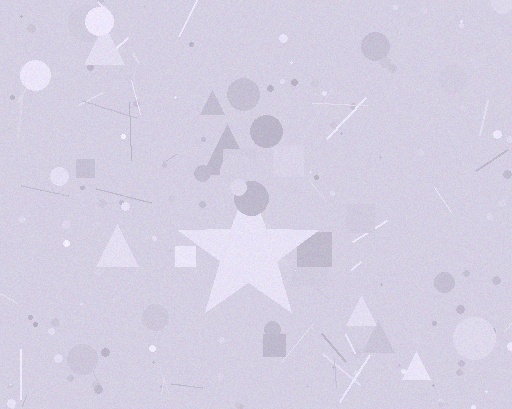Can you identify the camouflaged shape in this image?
The camouflaged shape is a star.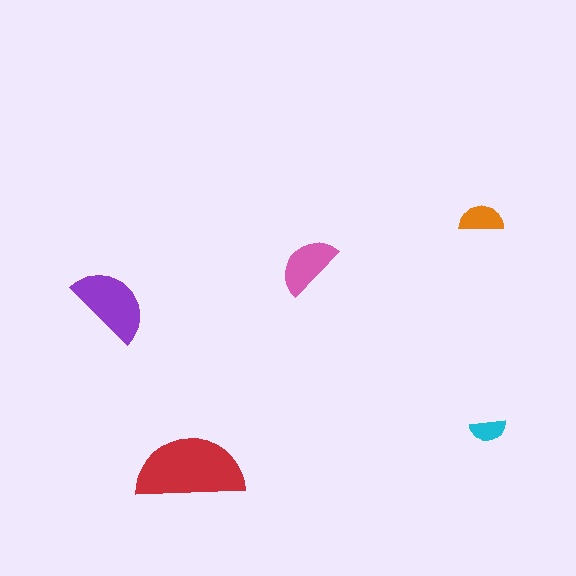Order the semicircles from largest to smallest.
the red one, the purple one, the pink one, the orange one, the cyan one.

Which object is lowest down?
The red semicircle is bottommost.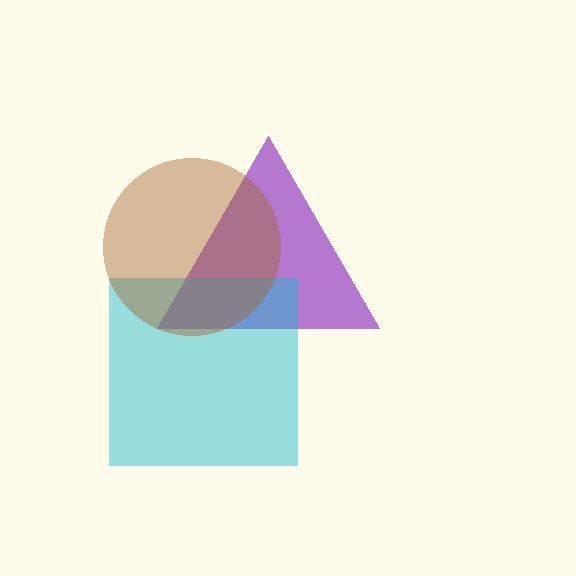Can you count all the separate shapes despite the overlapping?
Yes, there are 3 separate shapes.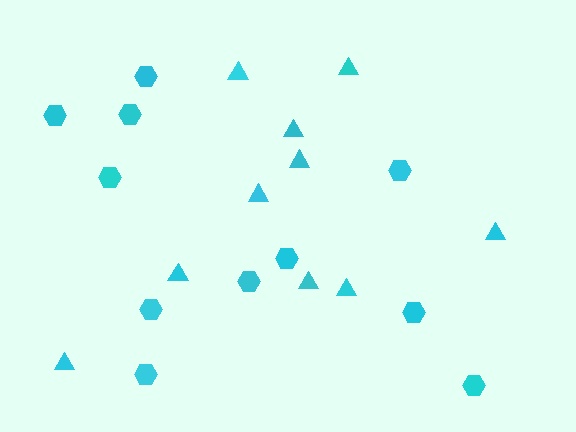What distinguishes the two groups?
There are 2 groups: one group of hexagons (11) and one group of triangles (10).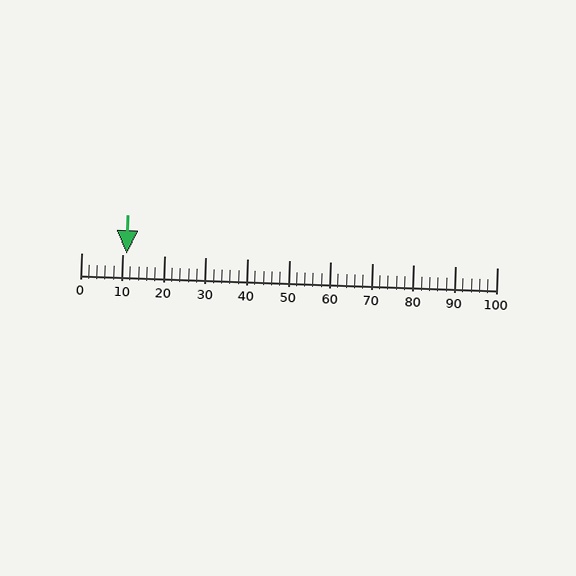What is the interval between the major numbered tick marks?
The major tick marks are spaced 10 units apart.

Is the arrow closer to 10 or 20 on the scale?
The arrow is closer to 10.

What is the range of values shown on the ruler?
The ruler shows values from 0 to 100.